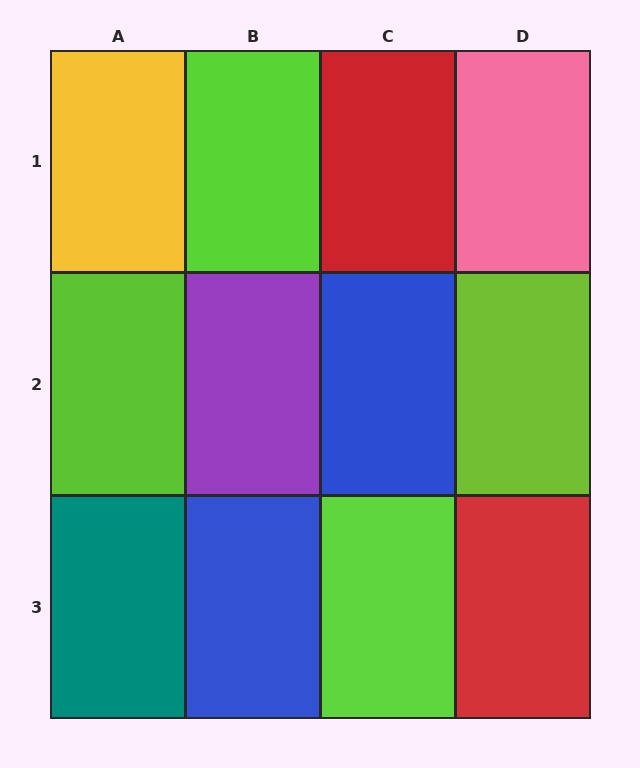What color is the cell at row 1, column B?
Lime.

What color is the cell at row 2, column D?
Lime.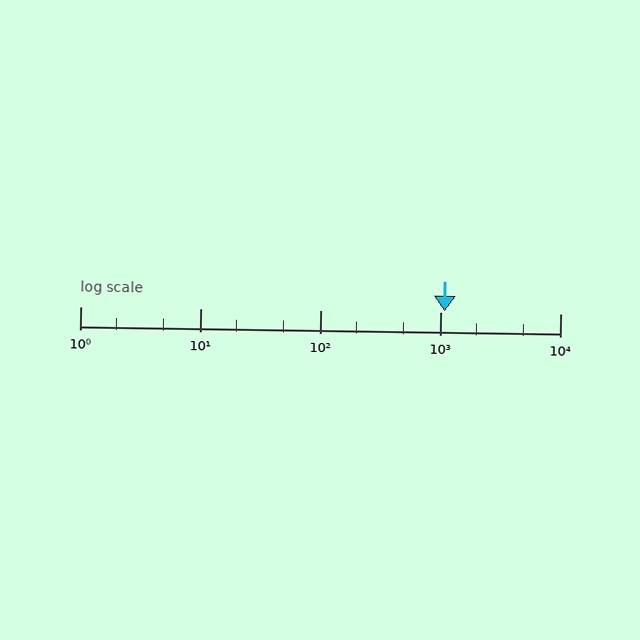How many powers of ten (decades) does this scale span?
The scale spans 4 decades, from 1 to 10000.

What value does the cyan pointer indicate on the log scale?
The pointer indicates approximately 1100.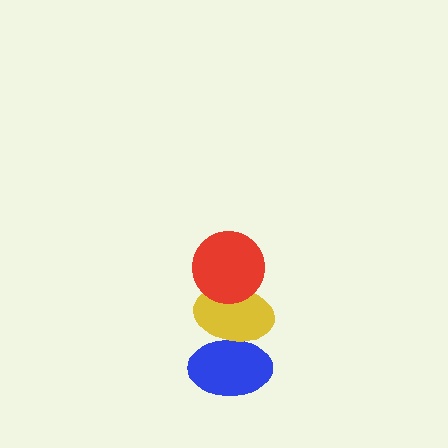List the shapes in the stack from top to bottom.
From top to bottom: the red circle, the yellow ellipse, the blue ellipse.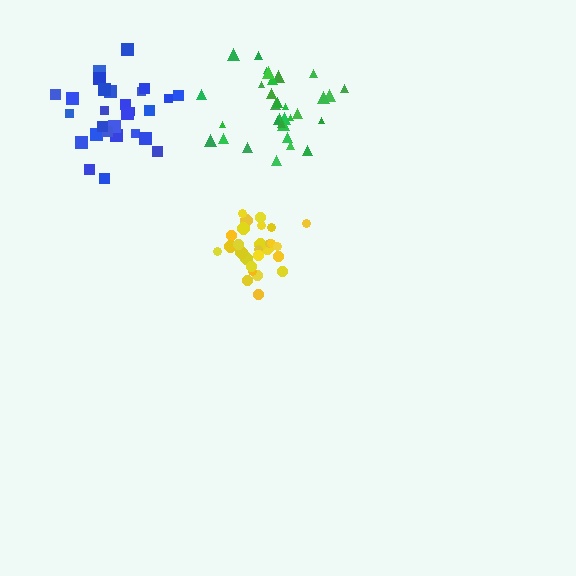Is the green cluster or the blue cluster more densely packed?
Green.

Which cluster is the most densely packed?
Yellow.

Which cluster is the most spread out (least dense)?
Blue.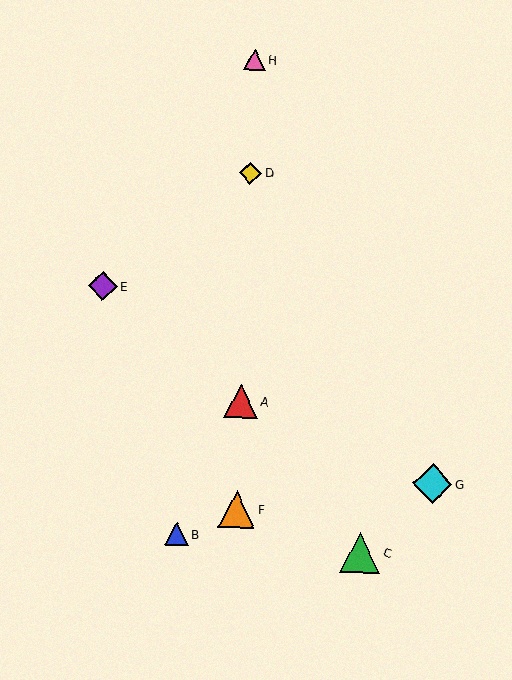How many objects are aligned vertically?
4 objects (A, D, F, H) are aligned vertically.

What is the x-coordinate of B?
Object B is at x≈177.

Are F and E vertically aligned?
No, F is at x≈237 and E is at x≈103.